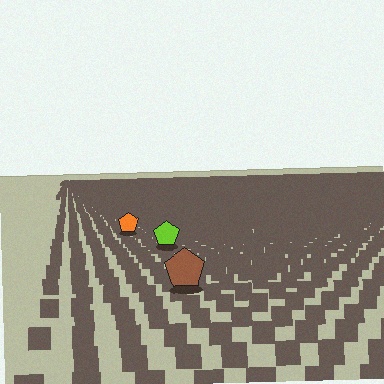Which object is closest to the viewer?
The brown pentagon is closest. The texture marks near it are larger and more spread out.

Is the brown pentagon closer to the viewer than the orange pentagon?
Yes. The brown pentagon is closer — you can tell from the texture gradient: the ground texture is coarser near it.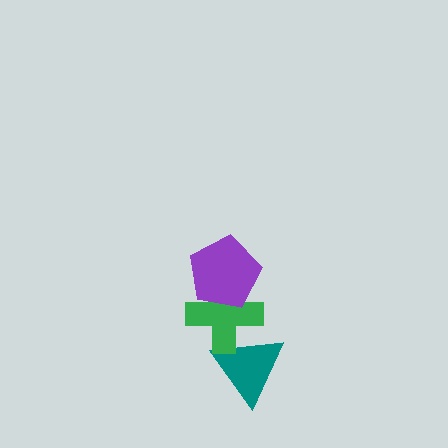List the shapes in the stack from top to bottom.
From top to bottom: the purple pentagon, the green cross, the teal triangle.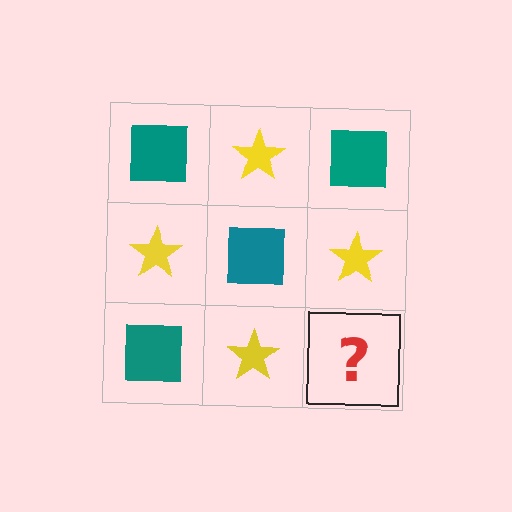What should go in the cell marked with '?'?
The missing cell should contain a teal square.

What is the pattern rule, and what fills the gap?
The rule is that it alternates teal square and yellow star in a checkerboard pattern. The gap should be filled with a teal square.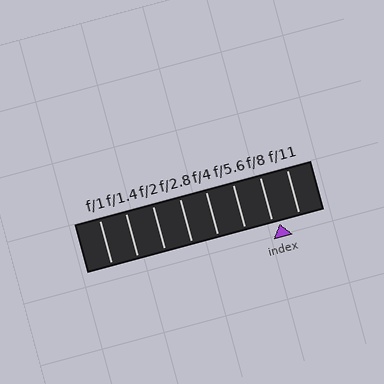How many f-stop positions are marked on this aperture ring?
There are 8 f-stop positions marked.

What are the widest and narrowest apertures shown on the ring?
The widest aperture shown is f/1 and the narrowest is f/11.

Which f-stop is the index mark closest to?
The index mark is closest to f/8.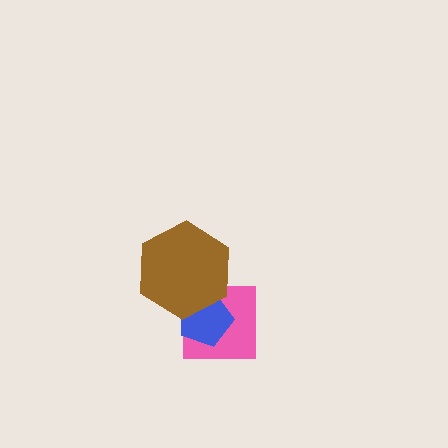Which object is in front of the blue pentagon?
The brown hexagon is in front of the blue pentagon.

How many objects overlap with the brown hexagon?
2 objects overlap with the brown hexagon.